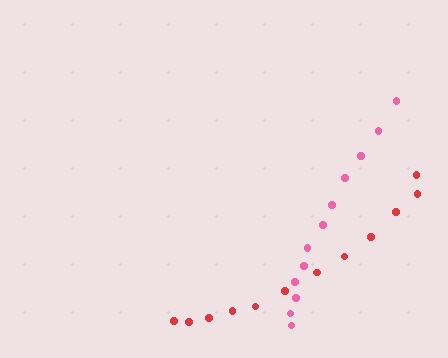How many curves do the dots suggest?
There are 2 distinct paths.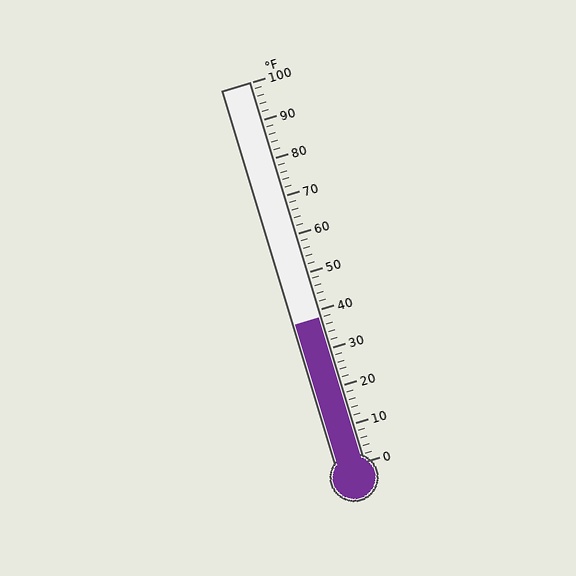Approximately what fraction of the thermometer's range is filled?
The thermometer is filled to approximately 40% of its range.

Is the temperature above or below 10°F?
The temperature is above 10°F.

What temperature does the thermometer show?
The thermometer shows approximately 38°F.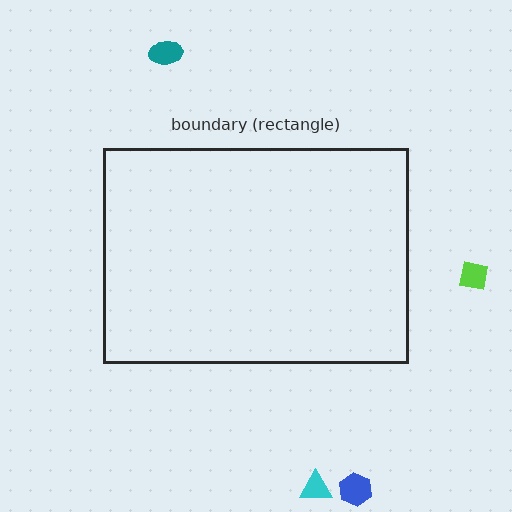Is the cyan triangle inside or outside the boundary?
Outside.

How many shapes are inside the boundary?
0 inside, 4 outside.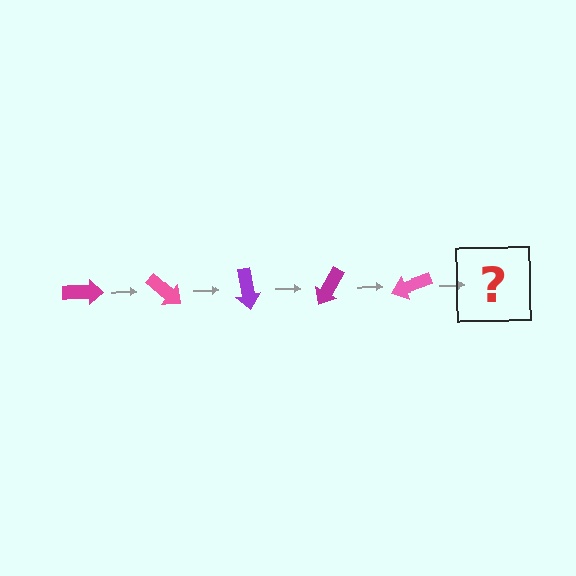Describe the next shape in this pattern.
It should be a purple arrow, rotated 200 degrees from the start.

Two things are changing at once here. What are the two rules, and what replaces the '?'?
The two rules are that it rotates 40 degrees each step and the color cycles through magenta, pink, and purple. The '?' should be a purple arrow, rotated 200 degrees from the start.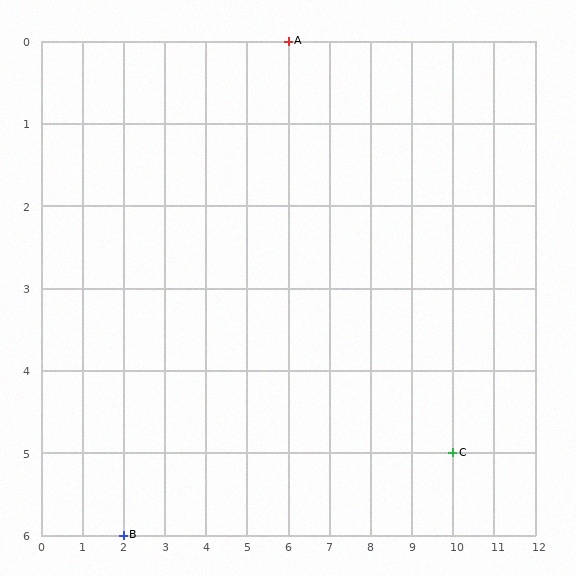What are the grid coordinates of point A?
Point A is at grid coordinates (6, 0).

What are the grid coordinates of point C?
Point C is at grid coordinates (10, 5).